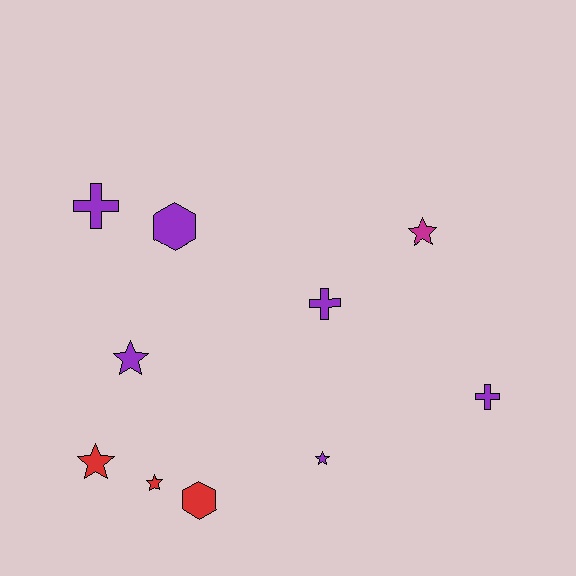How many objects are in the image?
There are 10 objects.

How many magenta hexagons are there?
There are no magenta hexagons.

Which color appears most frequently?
Purple, with 6 objects.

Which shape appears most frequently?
Star, with 5 objects.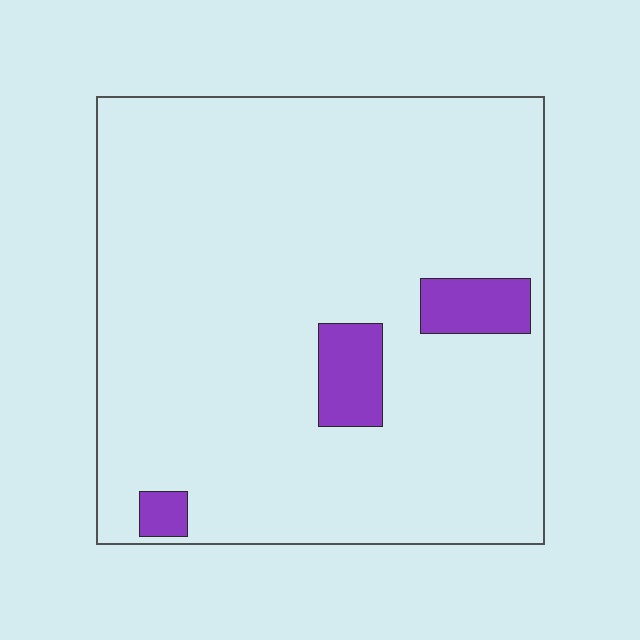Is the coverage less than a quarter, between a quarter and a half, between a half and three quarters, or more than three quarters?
Less than a quarter.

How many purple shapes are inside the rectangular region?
3.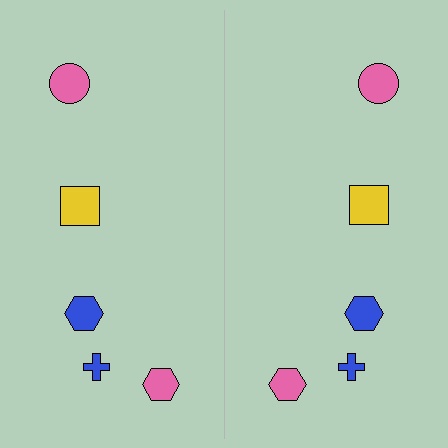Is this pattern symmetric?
Yes, this pattern has bilateral (reflection) symmetry.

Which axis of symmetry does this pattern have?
The pattern has a vertical axis of symmetry running through the center of the image.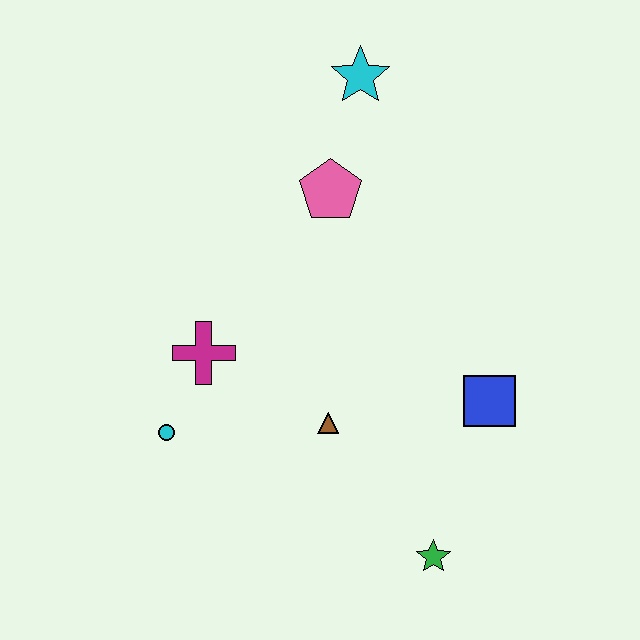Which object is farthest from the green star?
The cyan star is farthest from the green star.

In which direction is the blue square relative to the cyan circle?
The blue square is to the right of the cyan circle.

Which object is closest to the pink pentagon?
The cyan star is closest to the pink pentagon.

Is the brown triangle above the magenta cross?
No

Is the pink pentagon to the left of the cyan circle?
No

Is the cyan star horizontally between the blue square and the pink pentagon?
Yes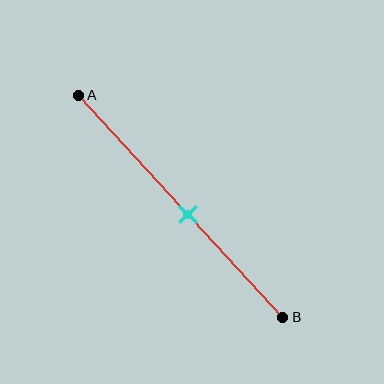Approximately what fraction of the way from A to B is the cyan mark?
The cyan mark is approximately 55% of the way from A to B.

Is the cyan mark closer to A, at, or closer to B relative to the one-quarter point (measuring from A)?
The cyan mark is closer to point B than the one-quarter point of segment AB.